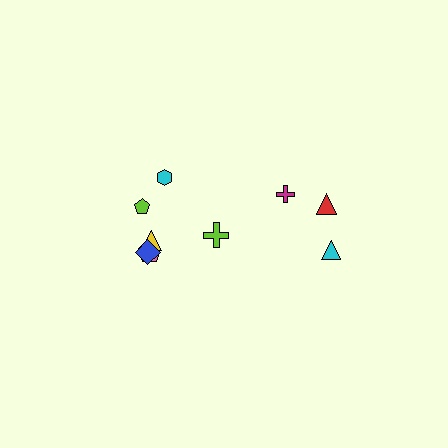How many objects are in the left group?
There are 6 objects.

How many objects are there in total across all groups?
There are 9 objects.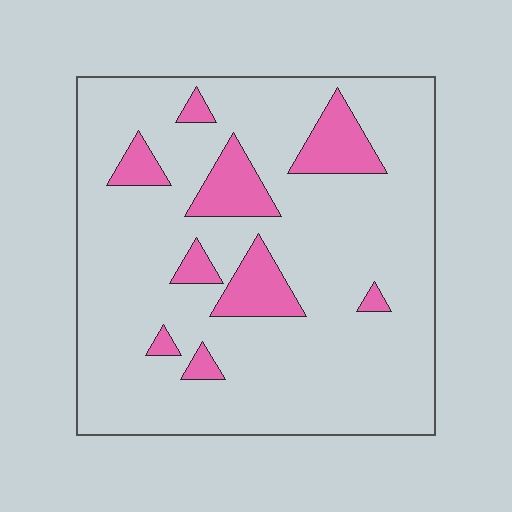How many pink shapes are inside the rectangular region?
9.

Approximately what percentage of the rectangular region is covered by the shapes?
Approximately 15%.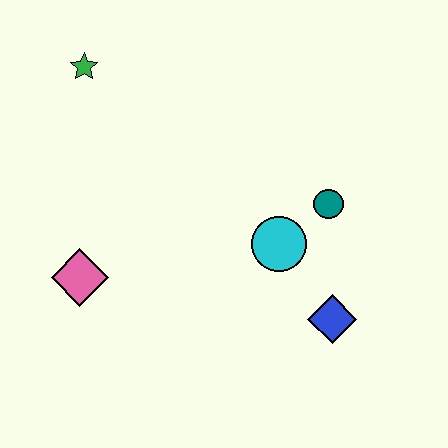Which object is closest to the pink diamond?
The cyan circle is closest to the pink diamond.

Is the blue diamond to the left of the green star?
No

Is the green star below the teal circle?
No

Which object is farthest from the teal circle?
The green star is farthest from the teal circle.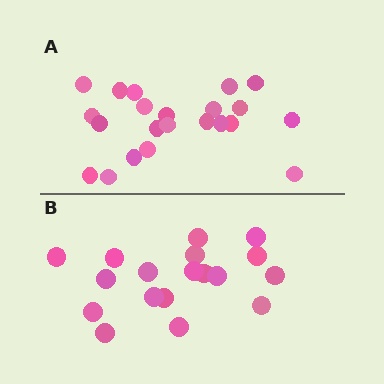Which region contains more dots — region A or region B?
Region A (the top region) has more dots.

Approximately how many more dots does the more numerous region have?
Region A has about 4 more dots than region B.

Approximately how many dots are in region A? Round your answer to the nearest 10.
About 20 dots. (The exact count is 22, which rounds to 20.)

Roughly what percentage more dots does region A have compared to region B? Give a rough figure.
About 20% more.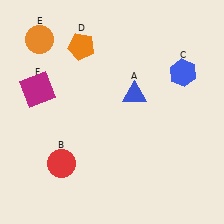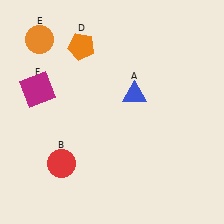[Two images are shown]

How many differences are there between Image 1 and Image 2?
There is 1 difference between the two images.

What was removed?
The blue hexagon (C) was removed in Image 2.